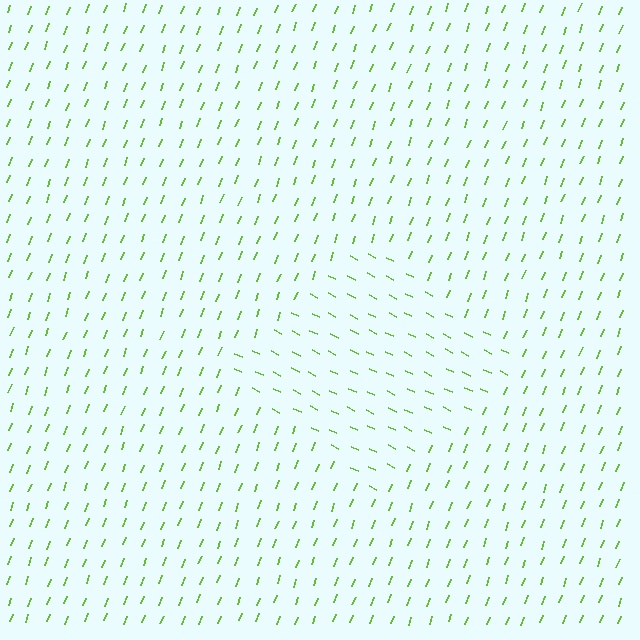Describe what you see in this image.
The image is filled with small lime line segments. A diamond region in the image has lines oriented differently from the surrounding lines, creating a visible texture boundary.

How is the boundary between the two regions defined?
The boundary is defined purely by a change in line orientation (approximately 85 degrees difference). All lines are the same color and thickness.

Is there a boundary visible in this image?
Yes, there is a texture boundary formed by a change in line orientation.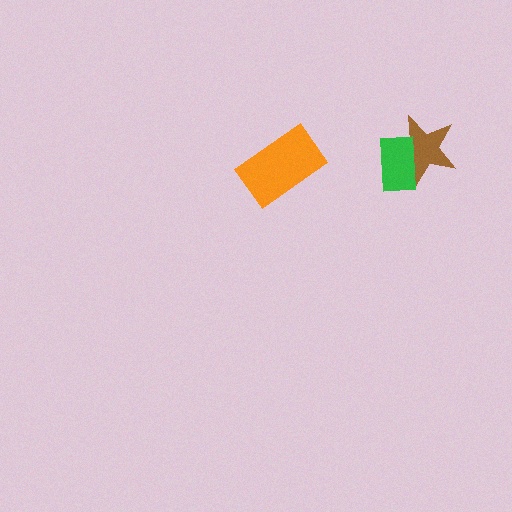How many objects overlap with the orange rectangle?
0 objects overlap with the orange rectangle.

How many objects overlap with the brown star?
1 object overlaps with the brown star.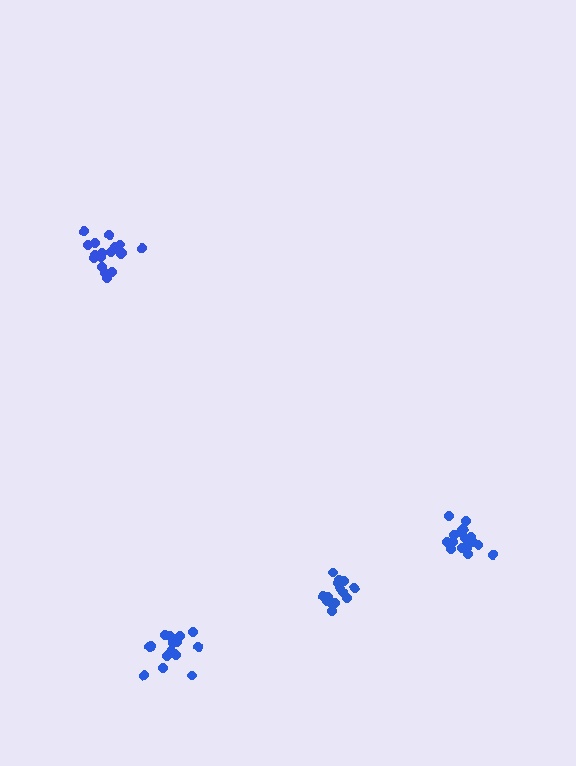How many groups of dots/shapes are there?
There are 4 groups.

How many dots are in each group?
Group 1: 16 dots, Group 2: 18 dots, Group 3: 17 dots, Group 4: 14 dots (65 total).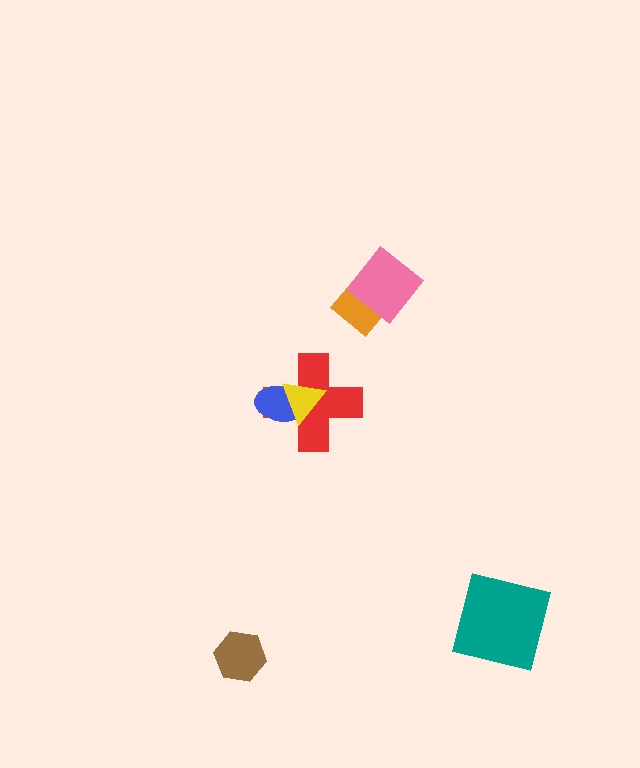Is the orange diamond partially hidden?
Yes, it is partially covered by another shape.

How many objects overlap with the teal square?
0 objects overlap with the teal square.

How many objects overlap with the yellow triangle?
2 objects overlap with the yellow triangle.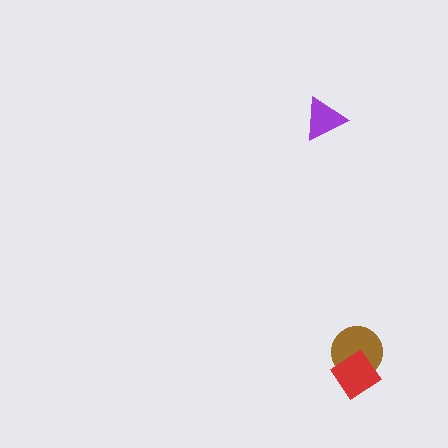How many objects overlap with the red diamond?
1 object overlaps with the red diamond.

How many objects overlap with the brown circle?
1 object overlaps with the brown circle.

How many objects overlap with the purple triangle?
0 objects overlap with the purple triangle.